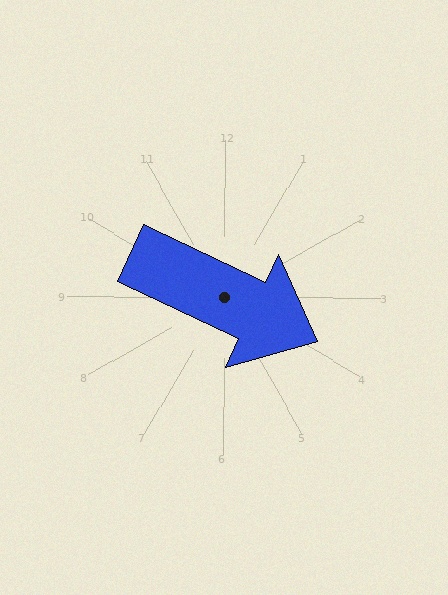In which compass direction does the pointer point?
Southeast.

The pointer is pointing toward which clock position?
Roughly 4 o'clock.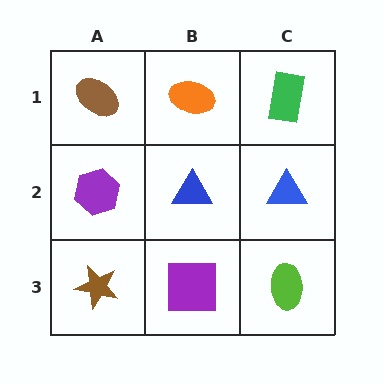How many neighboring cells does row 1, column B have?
3.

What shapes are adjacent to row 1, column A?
A purple hexagon (row 2, column A), an orange ellipse (row 1, column B).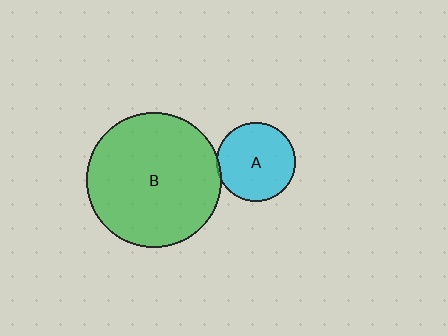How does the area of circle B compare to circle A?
Approximately 2.9 times.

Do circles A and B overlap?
Yes.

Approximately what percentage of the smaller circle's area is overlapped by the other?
Approximately 5%.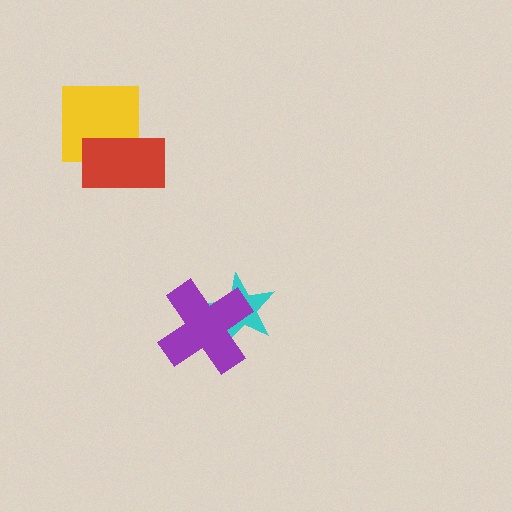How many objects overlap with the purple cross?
1 object overlaps with the purple cross.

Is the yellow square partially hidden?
Yes, it is partially covered by another shape.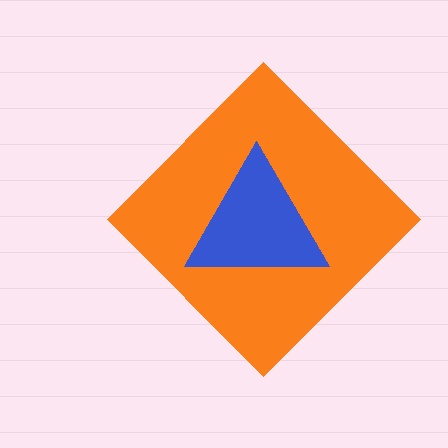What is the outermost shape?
The orange diamond.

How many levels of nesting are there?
2.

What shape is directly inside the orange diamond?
The blue triangle.